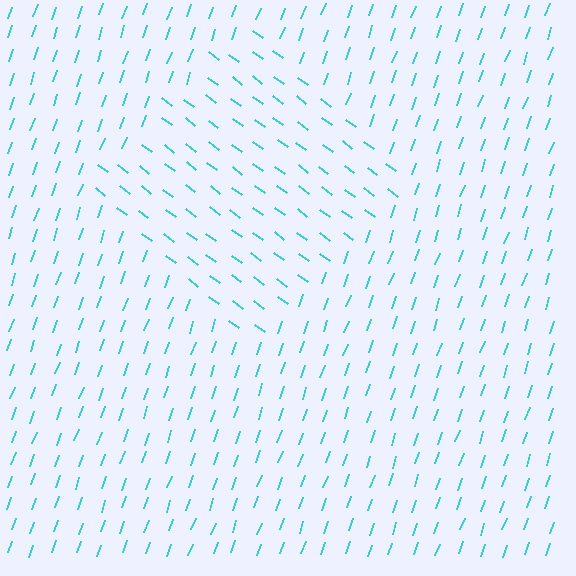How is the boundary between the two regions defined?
The boundary is defined purely by a change in line orientation (approximately 72 degrees difference). All lines are the same color and thickness.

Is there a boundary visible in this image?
Yes, there is a texture boundary formed by a change in line orientation.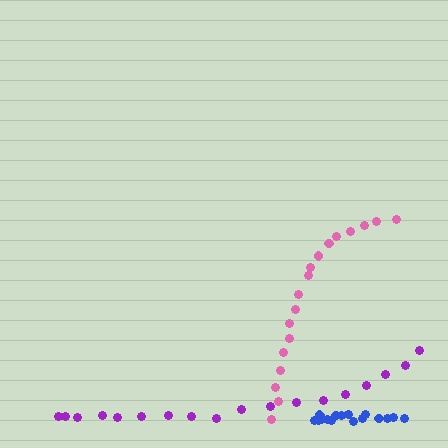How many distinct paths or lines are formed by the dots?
There are 3 distinct paths.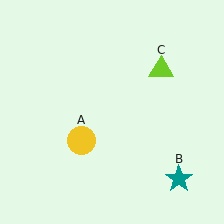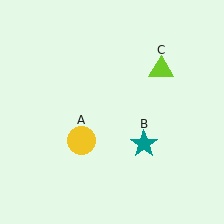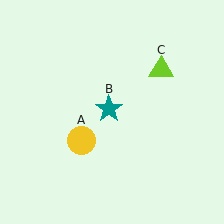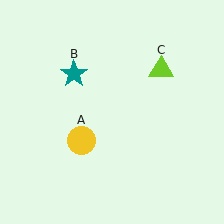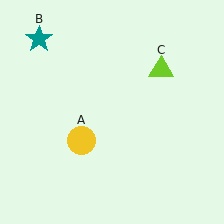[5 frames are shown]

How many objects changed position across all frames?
1 object changed position: teal star (object B).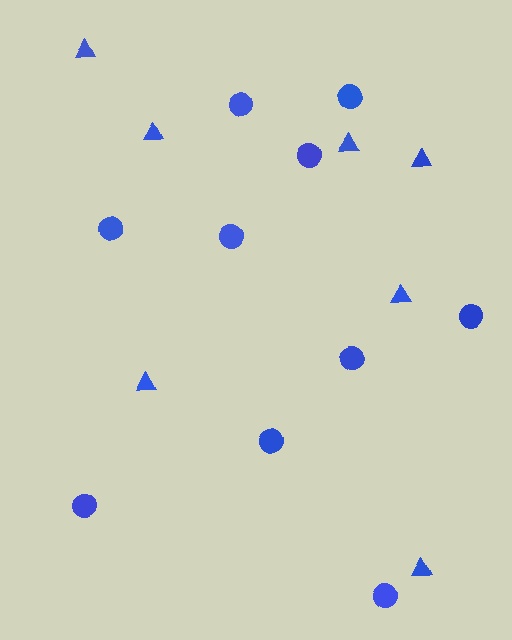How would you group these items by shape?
There are 2 groups: one group of circles (10) and one group of triangles (7).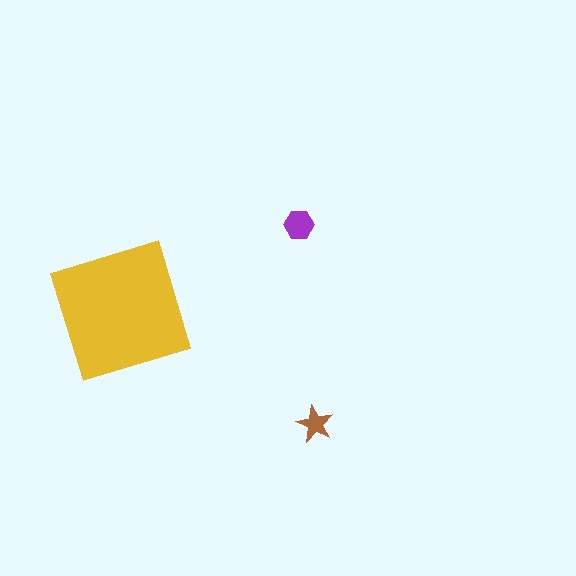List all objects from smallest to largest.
The brown star, the purple hexagon, the yellow square.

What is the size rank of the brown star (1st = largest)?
3rd.